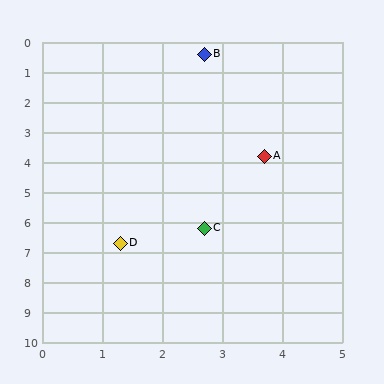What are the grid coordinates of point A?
Point A is at approximately (3.7, 3.8).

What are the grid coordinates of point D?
Point D is at approximately (1.3, 6.7).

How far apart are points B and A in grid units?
Points B and A are about 3.5 grid units apart.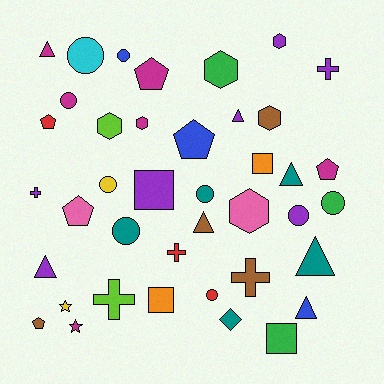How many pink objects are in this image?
There are 2 pink objects.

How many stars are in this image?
There are 2 stars.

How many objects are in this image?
There are 40 objects.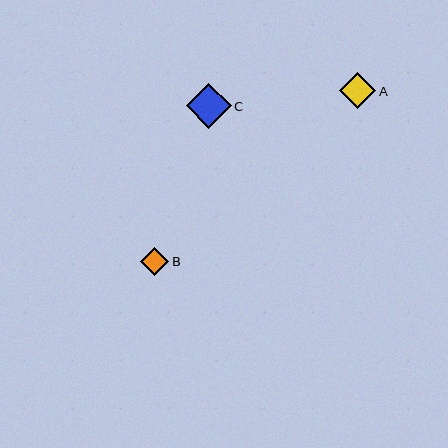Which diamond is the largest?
Diamond C is the largest with a size of approximately 45 pixels.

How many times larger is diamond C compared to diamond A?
Diamond C is approximately 1.2 times the size of diamond A.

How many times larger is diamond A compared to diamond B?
Diamond A is approximately 1.3 times the size of diamond B.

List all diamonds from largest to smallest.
From largest to smallest: C, A, B.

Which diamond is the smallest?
Diamond B is the smallest with a size of approximately 28 pixels.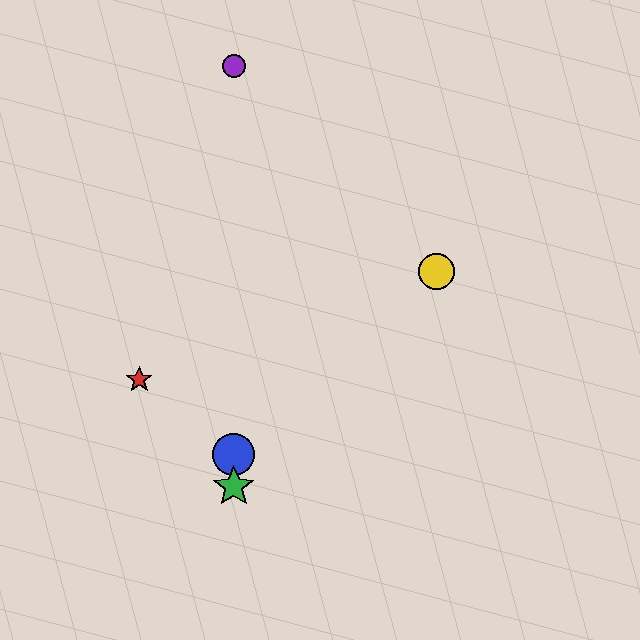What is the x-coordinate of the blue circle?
The blue circle is at x≈234.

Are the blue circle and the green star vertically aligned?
Yes, both are at x≈234.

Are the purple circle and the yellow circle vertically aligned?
No, the purple circle is at x≈234 and the yellow circle is at x≈437.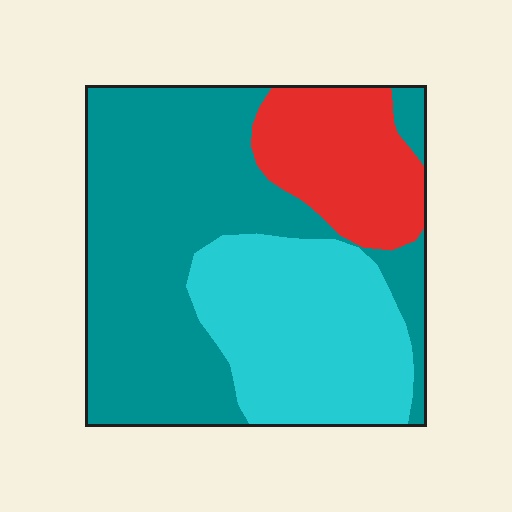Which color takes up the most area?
Teal, at roughly 50%.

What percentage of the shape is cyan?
Cyan covers about 30% of the shape.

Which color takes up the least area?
Red, at roughly 20%.